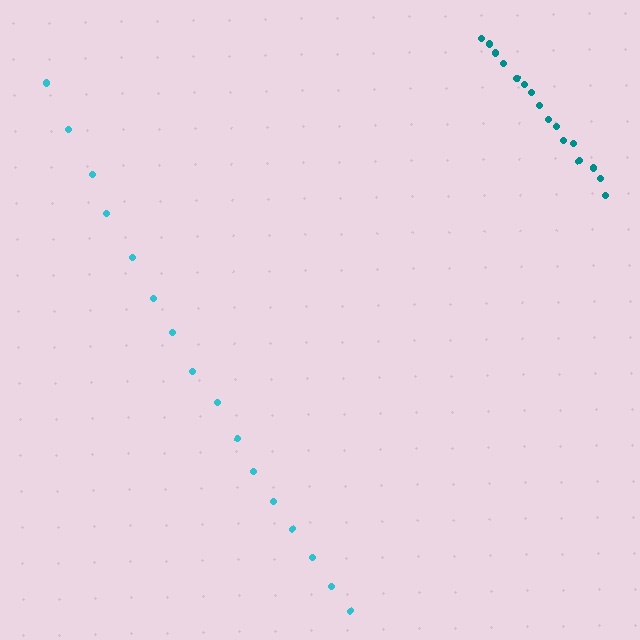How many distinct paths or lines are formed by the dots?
There are 2 distinct paths.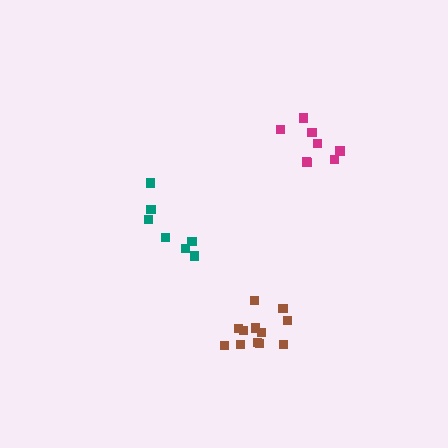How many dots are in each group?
Group 1: 7 dots, Group 2: 8 dots, Group 3: 12 dots (27 total).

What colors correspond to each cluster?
The clusters are colored: teal, magenta, brown.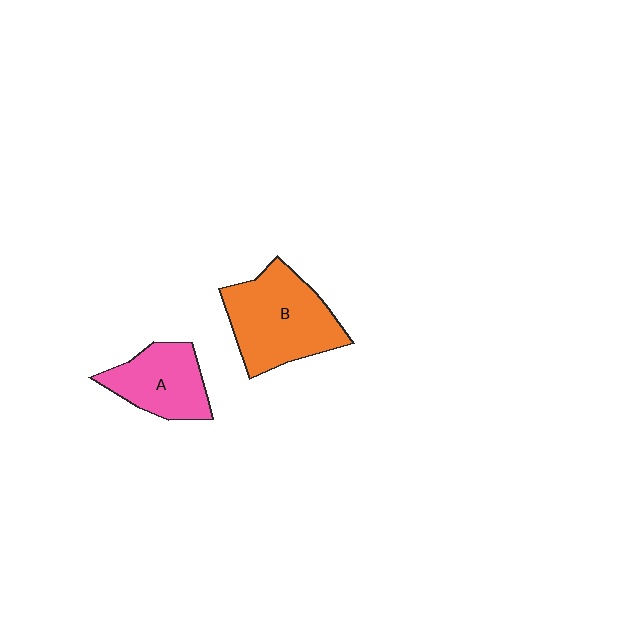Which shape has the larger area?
Shape B (orange).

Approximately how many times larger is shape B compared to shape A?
Approximately 1.5 times.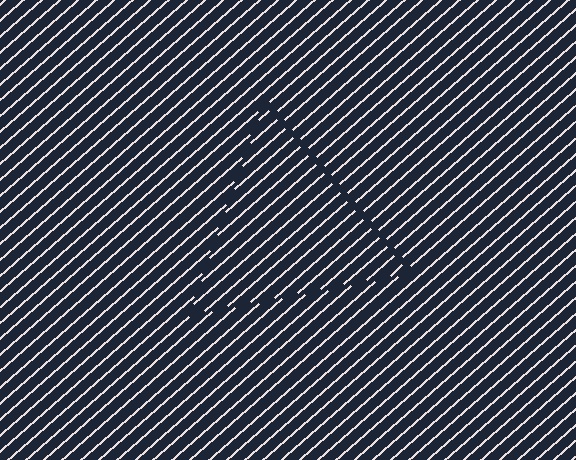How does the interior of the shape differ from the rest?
The interior of the shape contains the same grating, shifted by half a period — the contour is defined by the phase discontinuity where line-ends from the inner and outer gratings abut.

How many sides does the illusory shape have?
3 sides — the line-ends trace a triangle.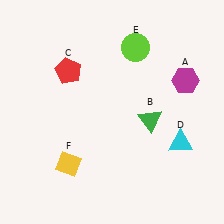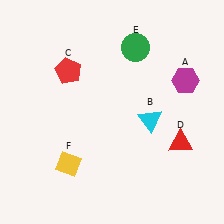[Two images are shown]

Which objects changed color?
B changed from green to cyan. D changed from cyan to red. E changed from lime to green.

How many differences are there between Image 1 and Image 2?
There are 3 differences between the two images.